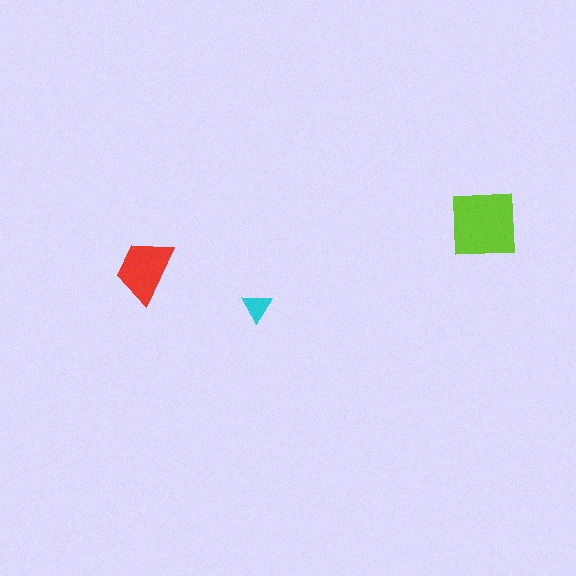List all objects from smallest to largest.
The cyan triangle, the red trapezoid, the lime square.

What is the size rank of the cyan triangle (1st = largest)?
3rd.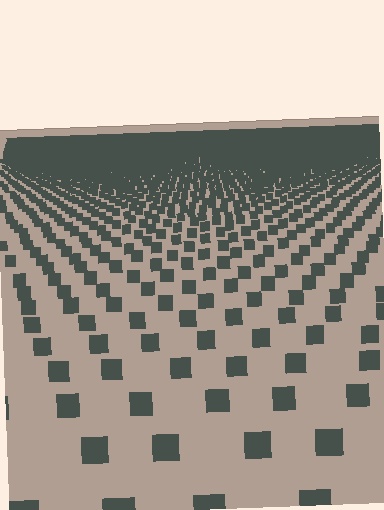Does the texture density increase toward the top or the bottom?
Density increases toward the top.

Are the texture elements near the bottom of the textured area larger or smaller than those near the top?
Larger. Near the bottom, elements are closer to the viewer and appear at a bigger on-screen size.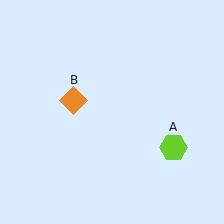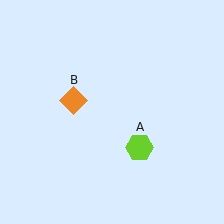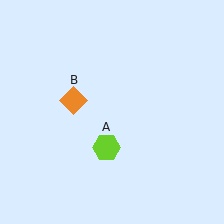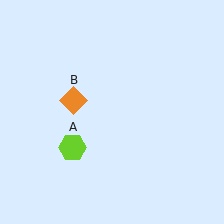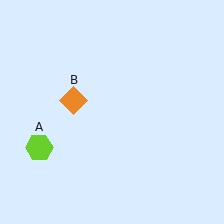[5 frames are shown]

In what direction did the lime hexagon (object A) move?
The lime hexagon (object A) moved left.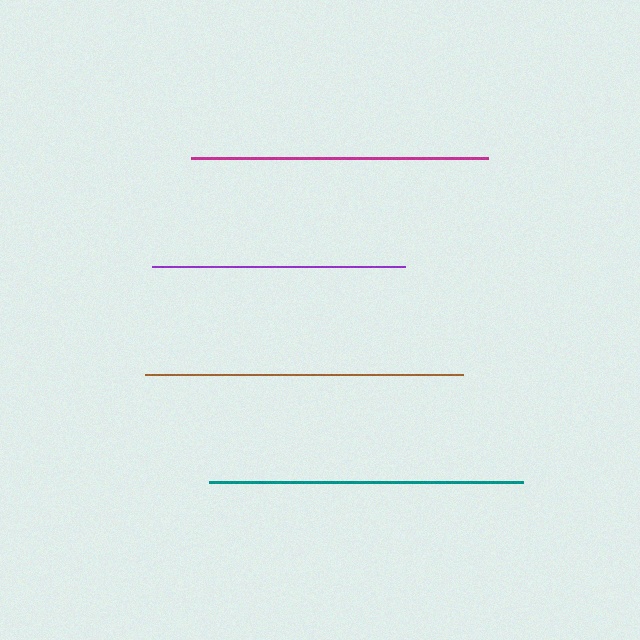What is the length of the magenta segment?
The magenta segment is approximately 297 pixels long.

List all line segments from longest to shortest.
From longest to shortest: brown, teal, magenta, purple.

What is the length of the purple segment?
The purple segment is approximately 253 pixels long.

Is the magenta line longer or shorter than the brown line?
The brown line is longer than the magenta line.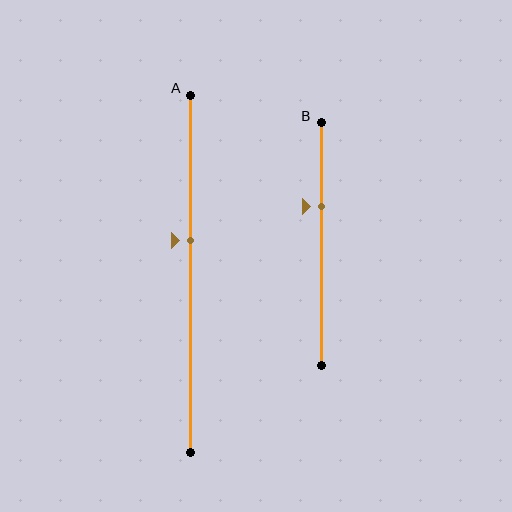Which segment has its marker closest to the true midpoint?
Segment A has its marker closest to the true midpoint.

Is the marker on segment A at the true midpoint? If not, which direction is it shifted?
No, the marker on segment A is shifted upward by about 9% of the segment length.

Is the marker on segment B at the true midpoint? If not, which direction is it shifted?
No, the marker on segment B is shifted upward by about 15% of the segment length.